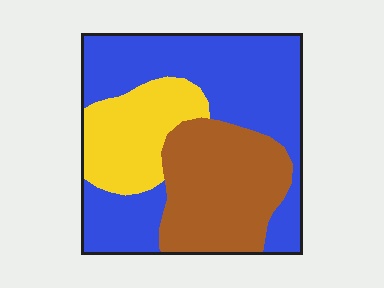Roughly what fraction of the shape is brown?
Brown takes up between a sixth and a third of the shape.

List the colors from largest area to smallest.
From largest to smallest: blue, brown, yellow.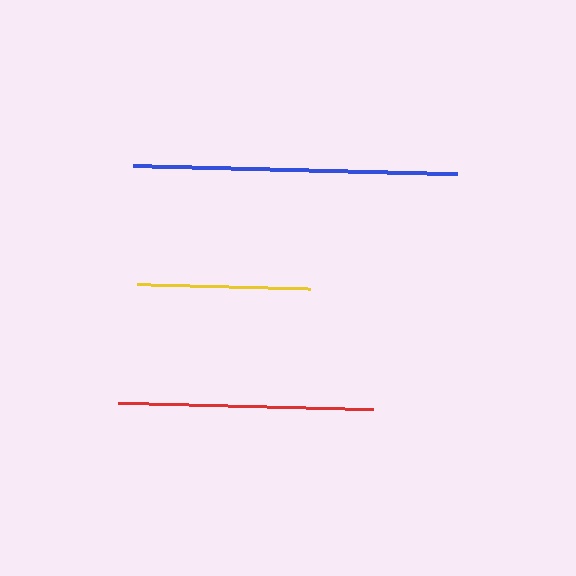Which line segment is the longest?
The blue line is the longest at approximately 325 pixels.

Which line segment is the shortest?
The yellow line is the shortest at approximately 173 pixels.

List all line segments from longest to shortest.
From longest to shortest: blue, red, yellow.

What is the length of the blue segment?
The blue segment is approximately 325 pixels long.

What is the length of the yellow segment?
The yellow segment is approximately 173 pixels long.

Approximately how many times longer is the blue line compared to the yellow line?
The blue line is approximately 1.9 times the length of the yellow line.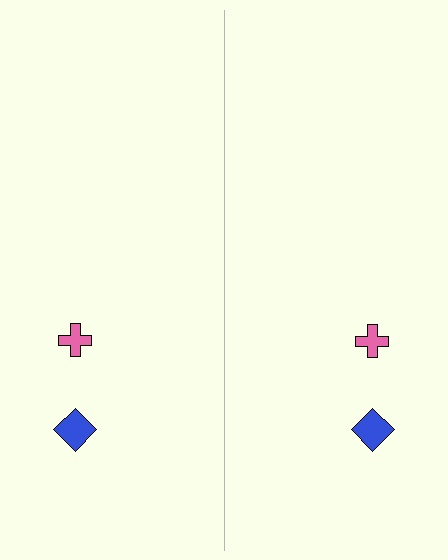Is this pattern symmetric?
Yes, this pattern has bilateral (reflection) symmetry.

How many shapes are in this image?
There are 4 shapes in this image.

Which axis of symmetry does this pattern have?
The pattern has a vertical axis of symmetry running through the center of the image.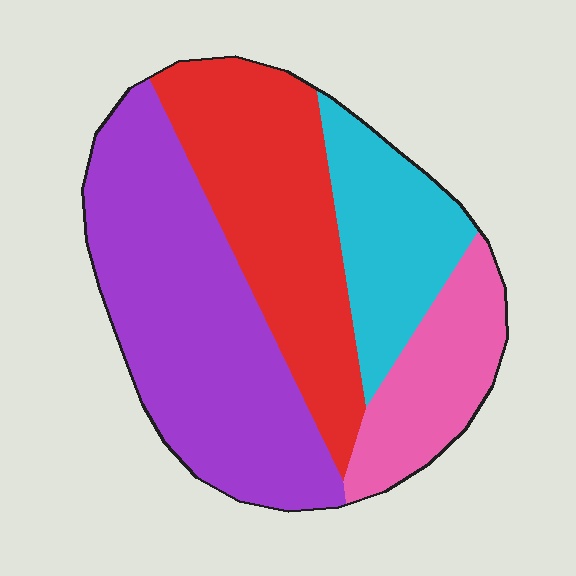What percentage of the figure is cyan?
Cyan takes up about one sixth (1/6) of the figure.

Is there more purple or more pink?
Purple.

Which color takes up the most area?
Purple, at roughly 40%.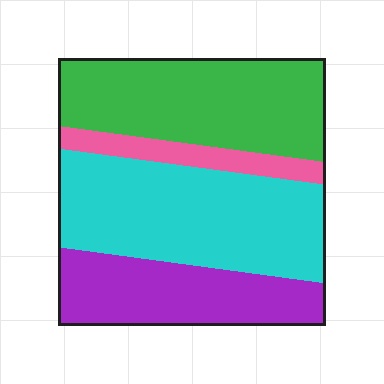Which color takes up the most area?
Cyan, at roughly 35%.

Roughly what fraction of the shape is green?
Green takes up about one third (1/3) of the shape.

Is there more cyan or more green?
Cyan.